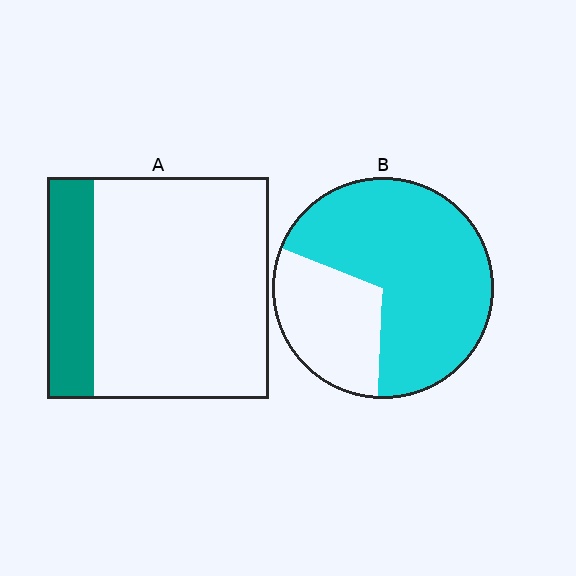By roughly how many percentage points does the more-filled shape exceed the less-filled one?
By roughly 50 percentage points (B over A).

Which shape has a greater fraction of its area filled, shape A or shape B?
Shape B.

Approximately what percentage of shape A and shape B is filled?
A is approximately 20% and B is approximately 70%.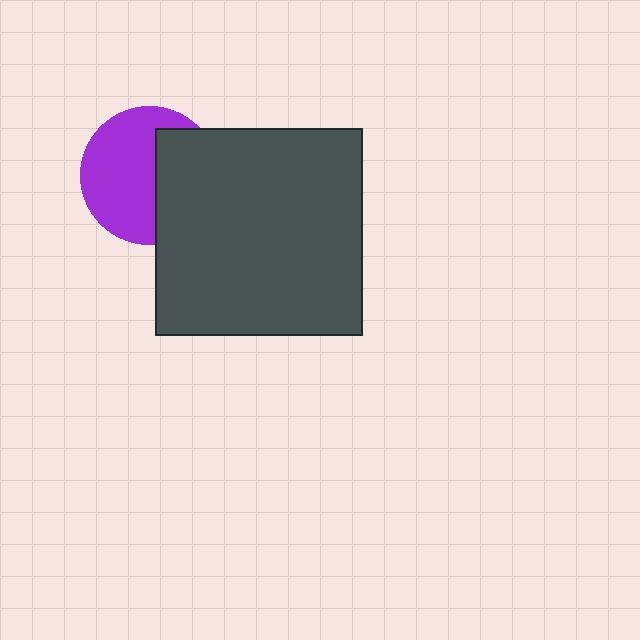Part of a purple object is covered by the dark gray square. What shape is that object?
It is a circle.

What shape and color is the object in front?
The object in front is a dark gray square.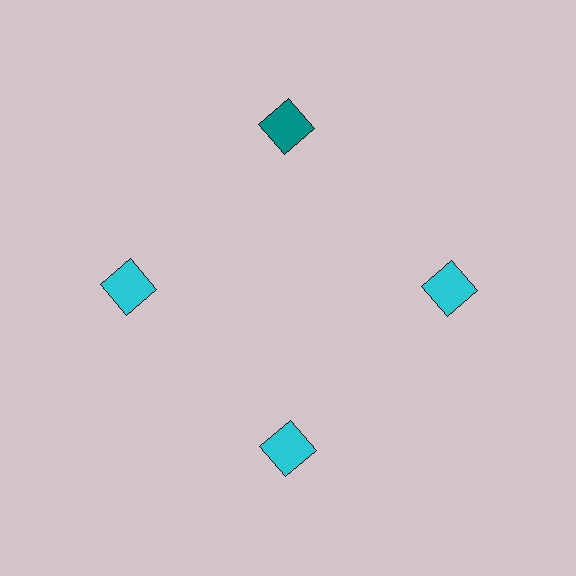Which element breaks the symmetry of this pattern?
The teal square at roughly the 12 o'clock position breaks the symmetry. All other shapes are cyan squares.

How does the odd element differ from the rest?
It has a different color: teal instead of cyan.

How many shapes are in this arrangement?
There are 4 shapes arranged in a ring pattern.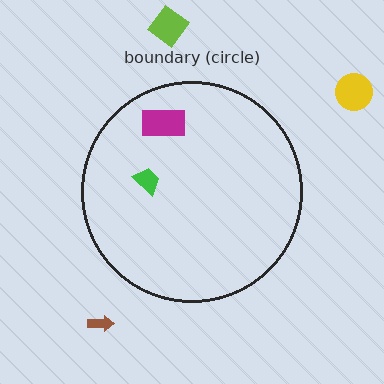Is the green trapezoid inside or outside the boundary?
Inside.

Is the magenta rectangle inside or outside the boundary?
Inside.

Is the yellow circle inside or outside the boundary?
Outside.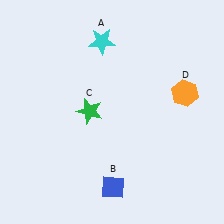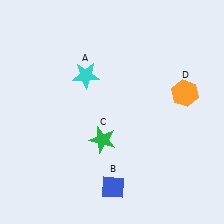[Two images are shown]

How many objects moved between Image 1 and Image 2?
2 objects moved between the two images.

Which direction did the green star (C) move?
The green star (C) moved down.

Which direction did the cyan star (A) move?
The cyan star (A) moved down.